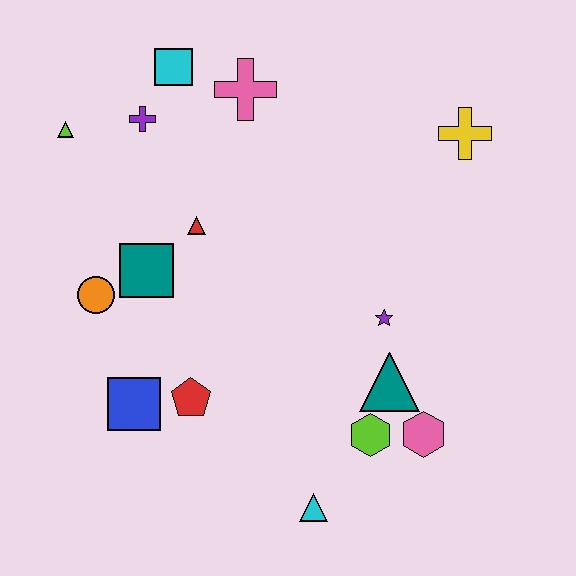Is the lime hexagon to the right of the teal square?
Yes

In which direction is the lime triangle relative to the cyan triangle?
The lime triangle is above the cyan triangle.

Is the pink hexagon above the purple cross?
No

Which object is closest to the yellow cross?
The purple star is closest to the yellow cross.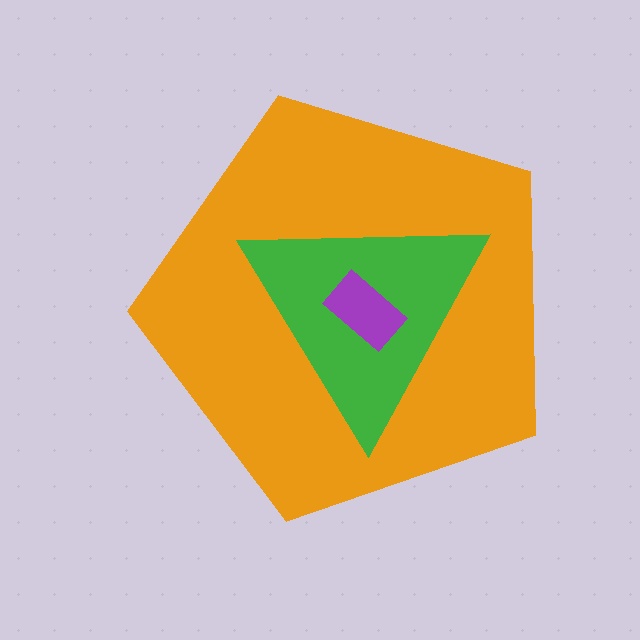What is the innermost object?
The purple rectangle.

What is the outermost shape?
The orange pentagon.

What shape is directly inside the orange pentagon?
The green triangle.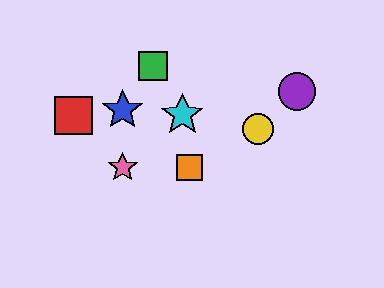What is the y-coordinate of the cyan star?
The cyan star is at y≈115.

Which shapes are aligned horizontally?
The orange square, the pink star are aligned horizontally.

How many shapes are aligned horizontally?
2 shapes (the orange square, the pink star) are aligned horizontally.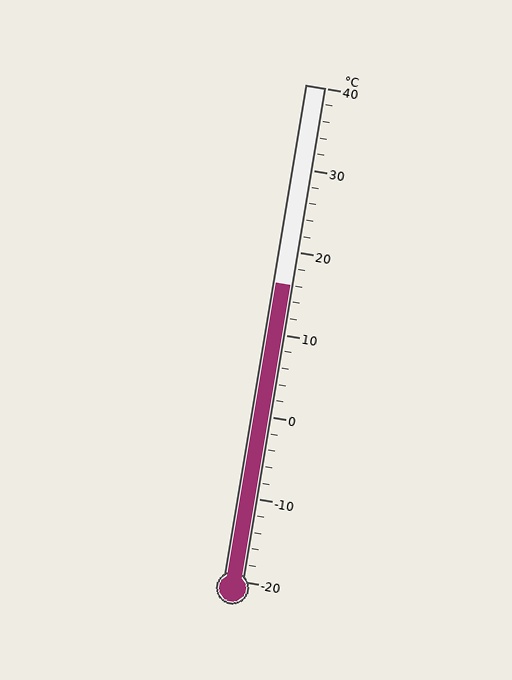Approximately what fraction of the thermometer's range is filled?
The thermometer is filled to approximately 60% of its range.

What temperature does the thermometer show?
The thermometer shows approximately 16°C.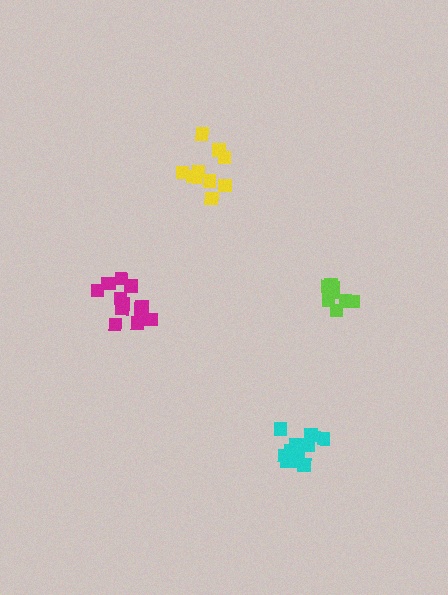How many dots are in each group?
Group 1: 10 dots, Group 2: 10 dots, Group 3: 11 dots, Group 4: 14 dots (45 total).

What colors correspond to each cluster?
The clusters are colored: lime, yellow, cyan, magenta.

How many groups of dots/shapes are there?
There are 4 groups.